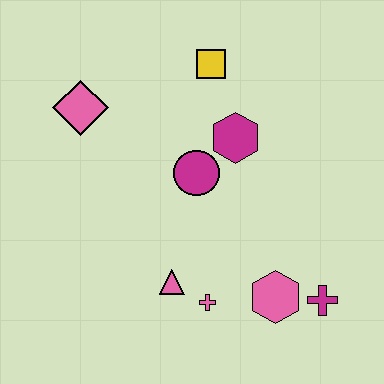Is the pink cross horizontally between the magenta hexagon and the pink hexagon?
No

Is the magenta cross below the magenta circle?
Yes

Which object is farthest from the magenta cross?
The pink diamond is farthest from the magenta cross.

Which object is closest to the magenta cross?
The pink hexagon is closest to the magenta cross.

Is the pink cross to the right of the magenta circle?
Yes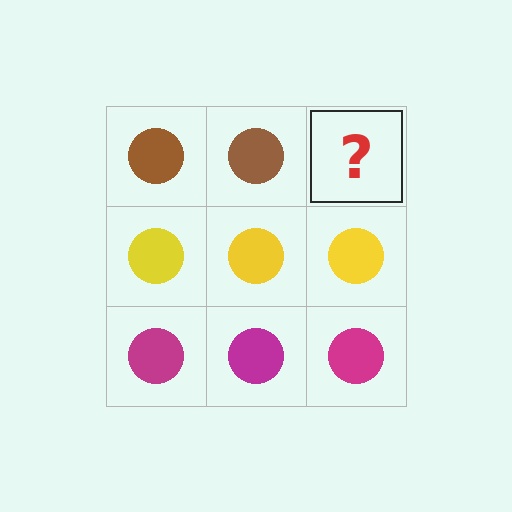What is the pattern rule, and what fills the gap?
The rule is that each row has a consistent color. The gap should be filled with a brown circle.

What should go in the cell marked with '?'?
The missing cell should contain a brown circle.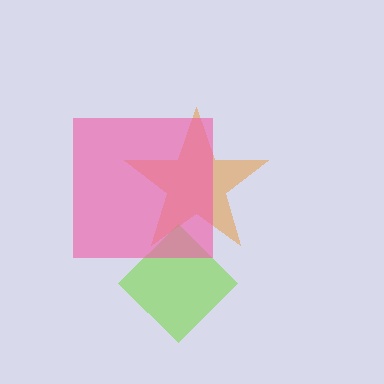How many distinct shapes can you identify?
There are 3 distinct shapes: an orange star, a lime diamond, a pink square.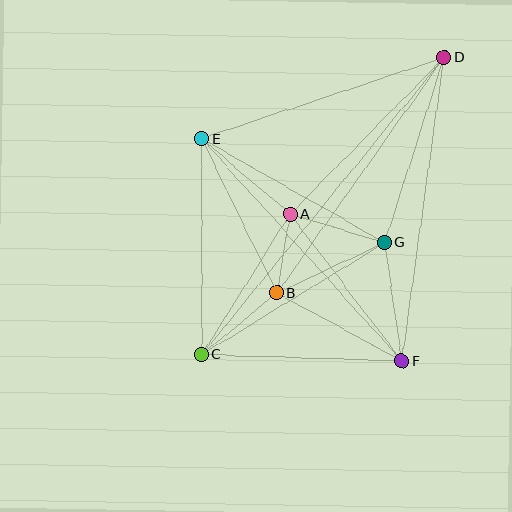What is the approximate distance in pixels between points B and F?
The distance between B and F is approximately 142 pixels.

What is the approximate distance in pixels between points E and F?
The distance between E and F is approximately 299 pixels.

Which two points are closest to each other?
Points A and B are closest to each other.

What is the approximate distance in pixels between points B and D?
The distance between B and D is approximately 289 pixels.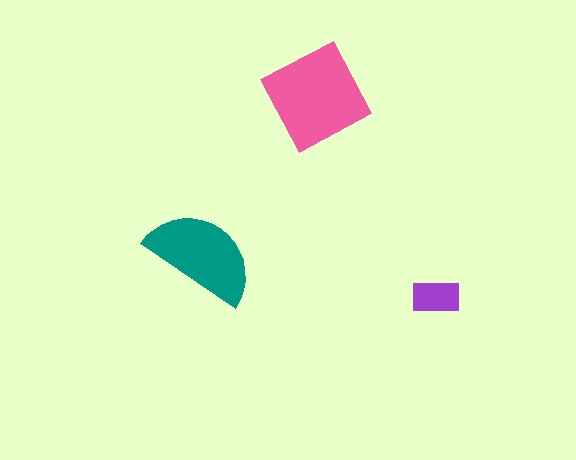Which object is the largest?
The pink diamond.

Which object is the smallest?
The purple rectangle.